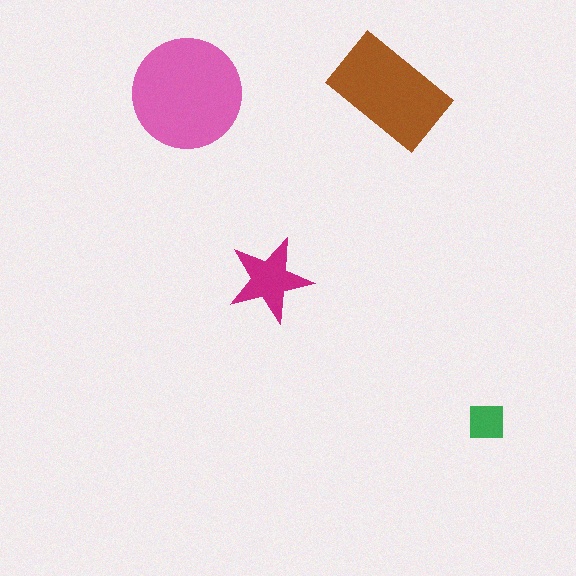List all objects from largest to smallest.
The pink circle, the brown rectangle, the magenta star, the green square.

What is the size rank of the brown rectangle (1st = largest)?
2nd.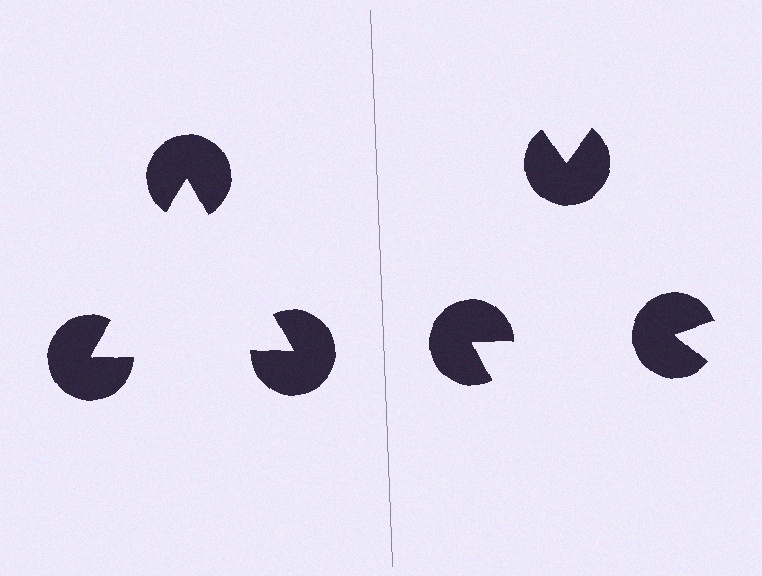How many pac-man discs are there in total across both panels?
6 — 3 on each side.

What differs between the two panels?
The pac-man discs are positioned identically on both sides; only the wedge orientations differ. On the left they align to a triangle; on the right they are misaligned.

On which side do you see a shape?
An illusory triangle appears on the left side. On the right side the wedge cuts are rotated, so no coherent shape forms.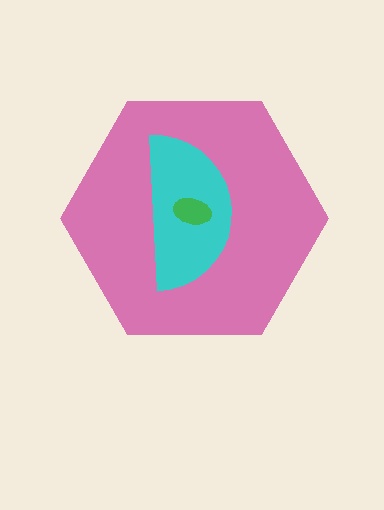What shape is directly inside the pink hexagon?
The cyan semicircle.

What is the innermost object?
The green ellipse.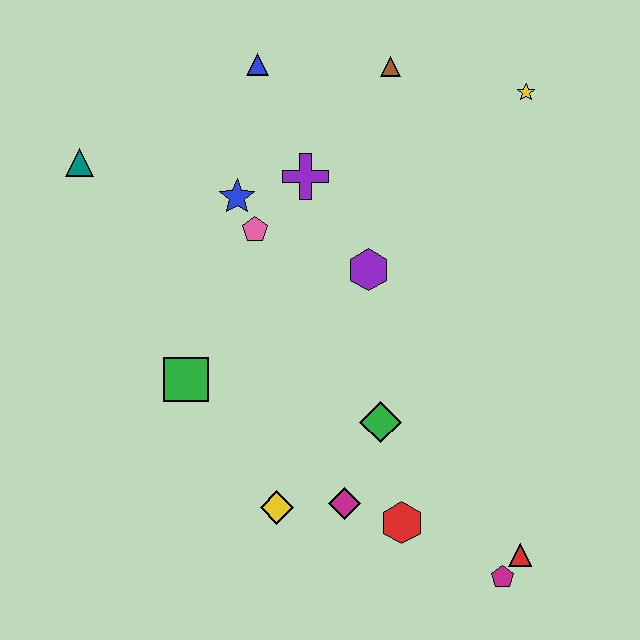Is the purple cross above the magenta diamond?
Yes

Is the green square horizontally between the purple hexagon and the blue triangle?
No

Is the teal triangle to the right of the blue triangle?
No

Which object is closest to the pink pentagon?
The blue star is closest to the pink pentagon.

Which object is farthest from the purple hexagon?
The magenta pentagon is farthest from the purple hexagon.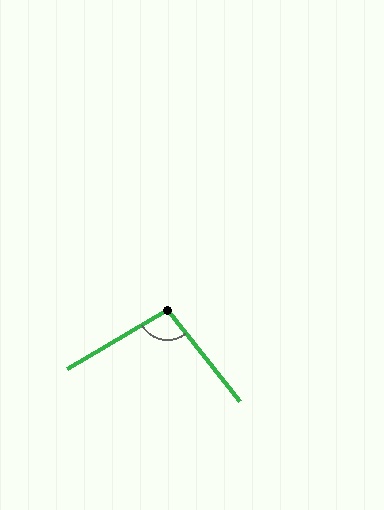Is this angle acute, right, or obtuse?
It is obtuse.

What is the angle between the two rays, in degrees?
Approximately 98 degrees.